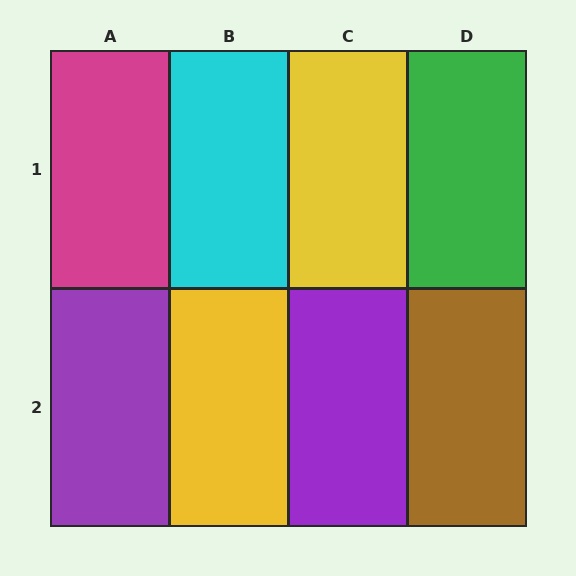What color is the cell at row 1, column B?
Cyan.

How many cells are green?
1 cell is green.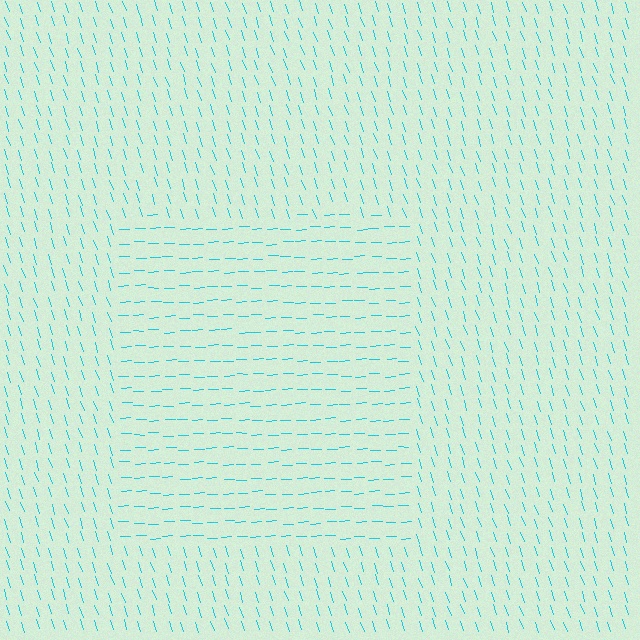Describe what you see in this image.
The image is filled with small cyan line segments. A rectangle region in the image has lines oriented differently from the surrounding lines, creating a visible texture boundary.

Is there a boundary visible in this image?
Yes, there is a texture boundary formed by a change in line orientation.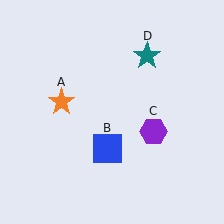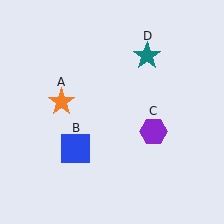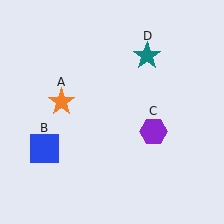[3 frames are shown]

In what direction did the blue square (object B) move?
The blue square (object B) moved left.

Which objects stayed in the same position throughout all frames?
Orange star (object A) and purple hexagon (object C) and teal star (object D) remained stationary.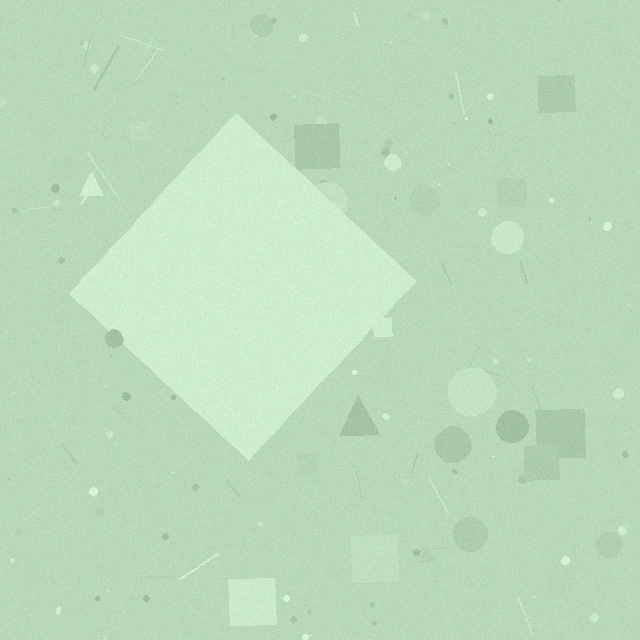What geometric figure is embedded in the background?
A diamond is embedded in the background.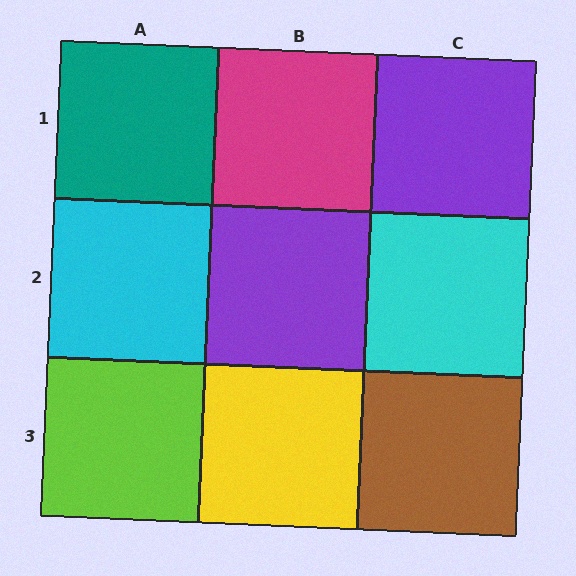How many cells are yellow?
1 cell is yellow.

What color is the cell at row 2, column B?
Purple.